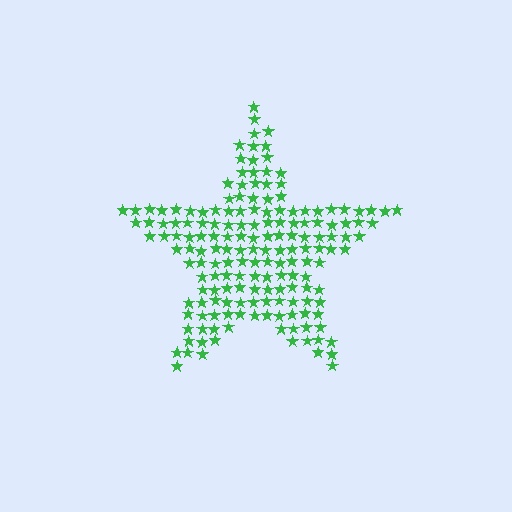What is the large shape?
The large shape is a star.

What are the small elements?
The small elements are stars.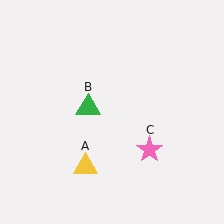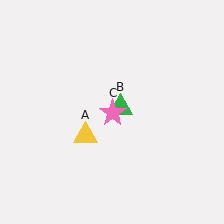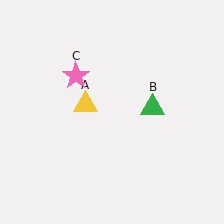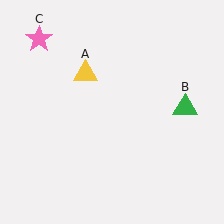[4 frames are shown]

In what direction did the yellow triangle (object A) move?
The yellow triangle (object A) moved up.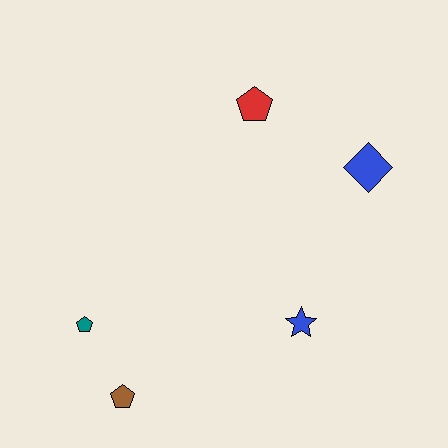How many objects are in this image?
There are 5 objects.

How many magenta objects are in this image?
There are no magenta objects.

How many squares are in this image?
There are no squares.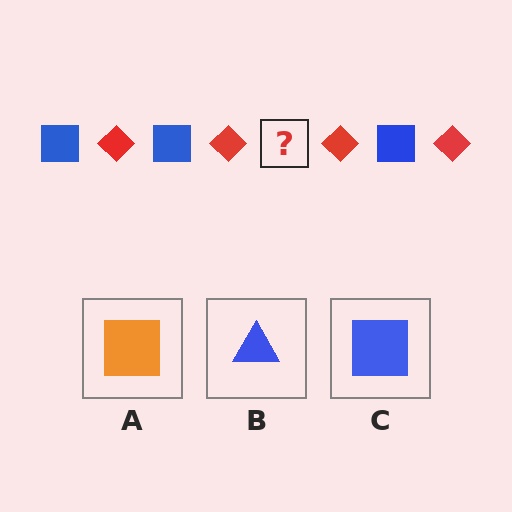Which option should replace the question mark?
Option C.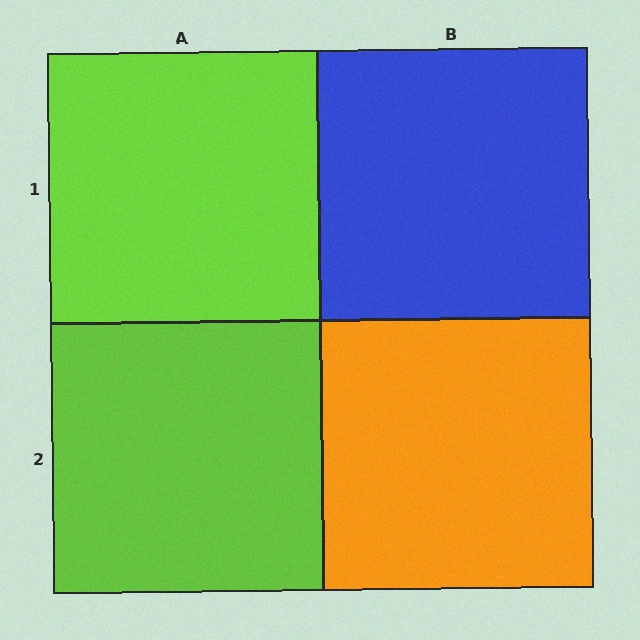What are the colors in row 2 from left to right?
Lime, orange.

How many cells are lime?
2 cells are lime.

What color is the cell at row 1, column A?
Lime.